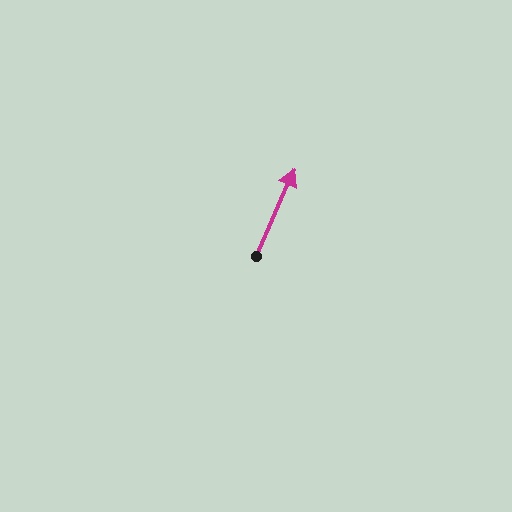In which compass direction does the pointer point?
Northeast.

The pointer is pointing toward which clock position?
Roughly 1 o'clock.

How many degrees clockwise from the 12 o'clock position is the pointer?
Approximately 24 degrees.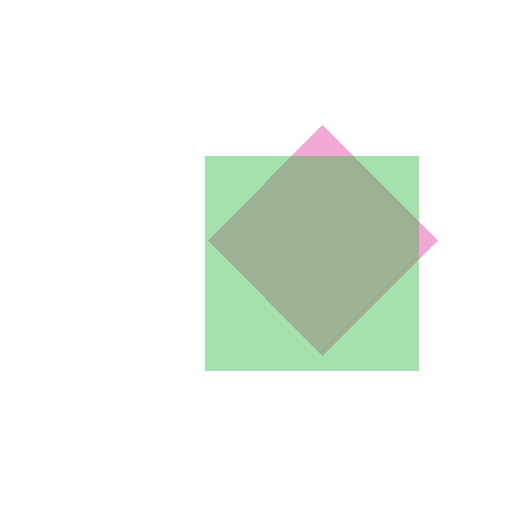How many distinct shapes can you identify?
There are 2 distinct shapes: a pink diamond, a green square.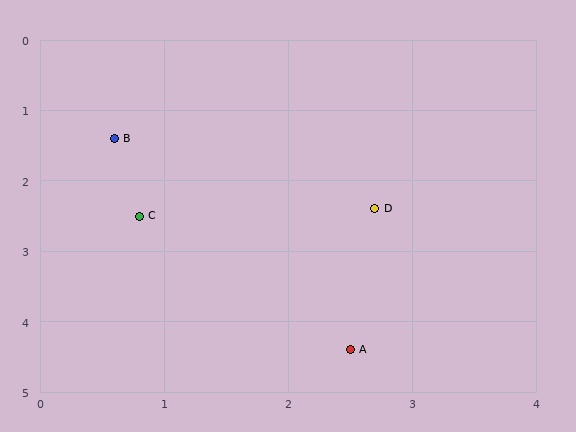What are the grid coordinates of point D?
Point D is at approximately (2.7, 2.4).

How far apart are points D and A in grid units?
Points D and A are about 2.0 grid units apart.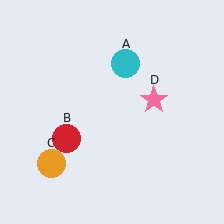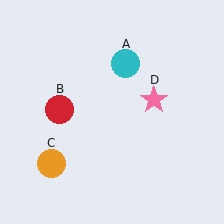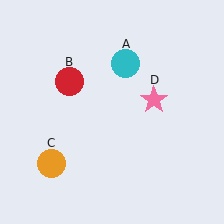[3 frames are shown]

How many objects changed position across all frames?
1 object changed position: red circle (object B).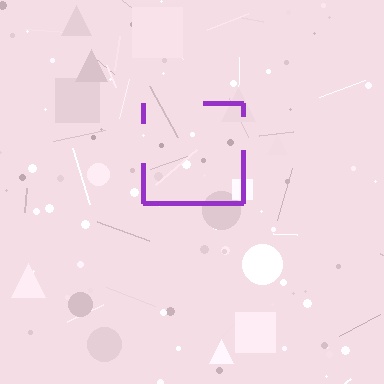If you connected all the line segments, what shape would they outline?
They would outline a square.